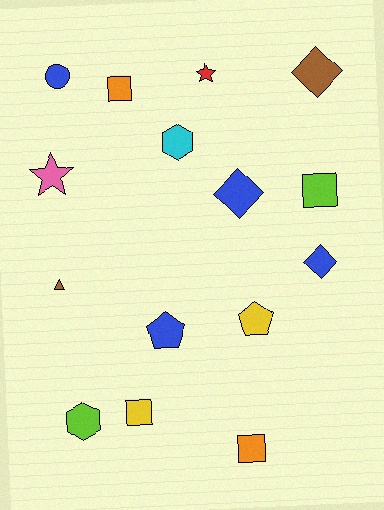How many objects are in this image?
There are 15 objects.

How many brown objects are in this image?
There are 2 brown objects.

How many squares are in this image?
There are 4 squares.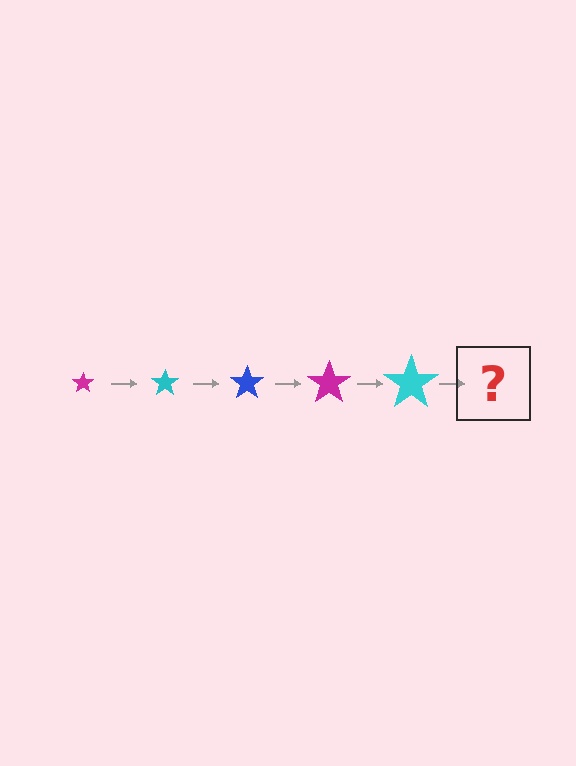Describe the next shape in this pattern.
It should be a blue star, larger than the previous one.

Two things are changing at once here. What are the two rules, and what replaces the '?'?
The two rules are that the star grows larger each step and the color cycles through magenta, cyan, and blue. The '?' should be a blue star, larger than the previous one.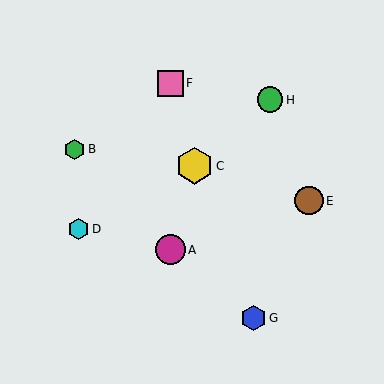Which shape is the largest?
The yellow hexagon (labeled C) is the largest.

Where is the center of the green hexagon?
The center of the green hexagon is at (75, 149).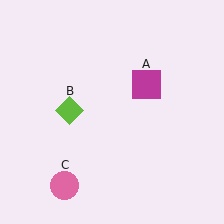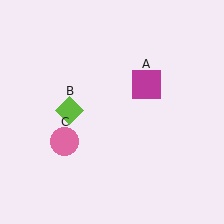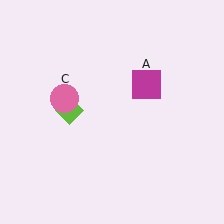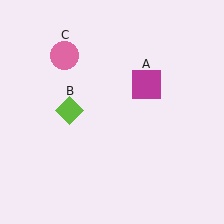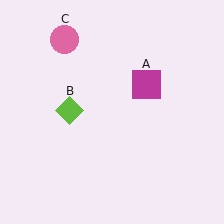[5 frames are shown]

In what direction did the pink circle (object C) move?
The pink circle (object C) moved up.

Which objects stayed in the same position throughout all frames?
Magenta square (object A) and lime diamond (object B) remained stationary.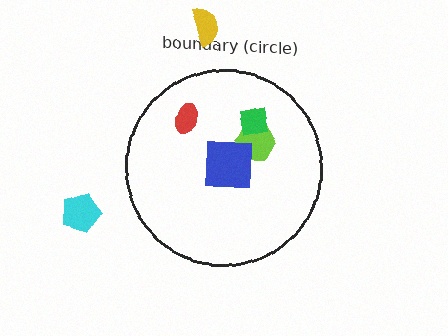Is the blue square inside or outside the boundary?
Inside.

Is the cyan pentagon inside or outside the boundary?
Outside.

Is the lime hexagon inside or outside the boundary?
Inside.